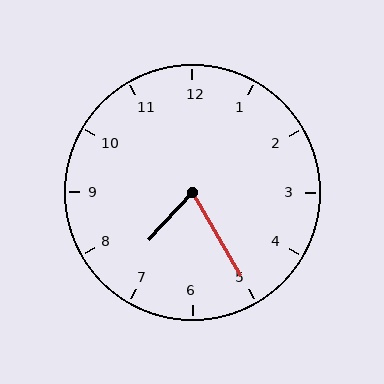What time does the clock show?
7:25.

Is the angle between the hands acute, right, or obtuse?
It is acute.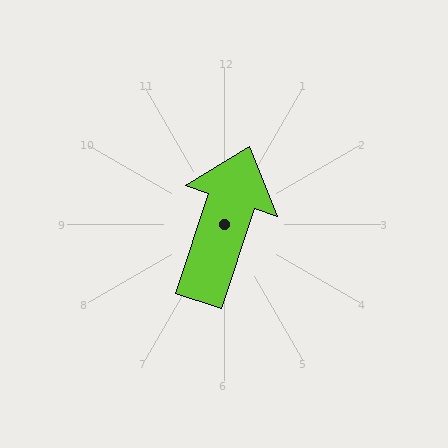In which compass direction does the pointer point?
North.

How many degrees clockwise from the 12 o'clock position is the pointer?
Approximately 18 degrees.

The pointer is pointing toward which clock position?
Roughly 1 o'clock.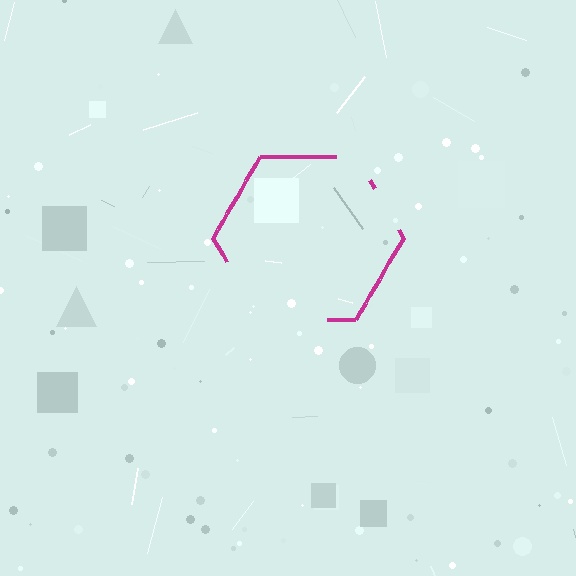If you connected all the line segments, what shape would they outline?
They would outline a hexagon.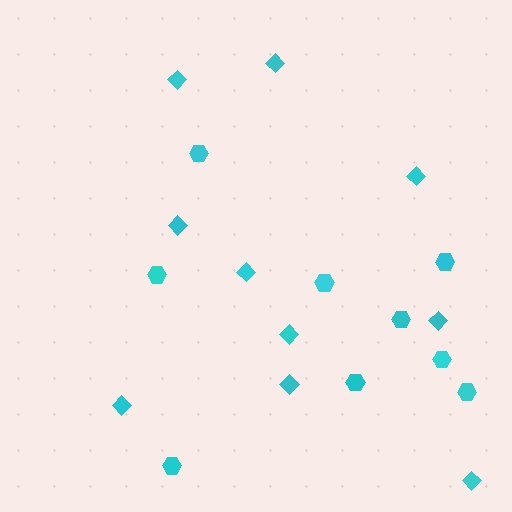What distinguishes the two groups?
There are 2 groups: one group of hexagons (9) and one group of diamonds (10).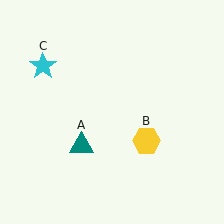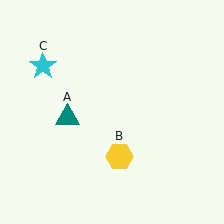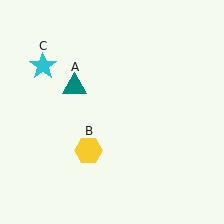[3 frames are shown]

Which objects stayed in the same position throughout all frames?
Cyan star (object C) remained stationary.